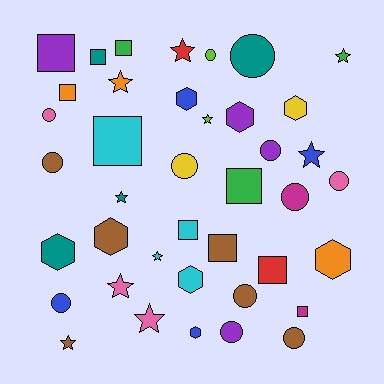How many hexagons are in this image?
There are 8 hexagons.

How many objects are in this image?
There are 40 objects.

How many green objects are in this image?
There are 3 green objects.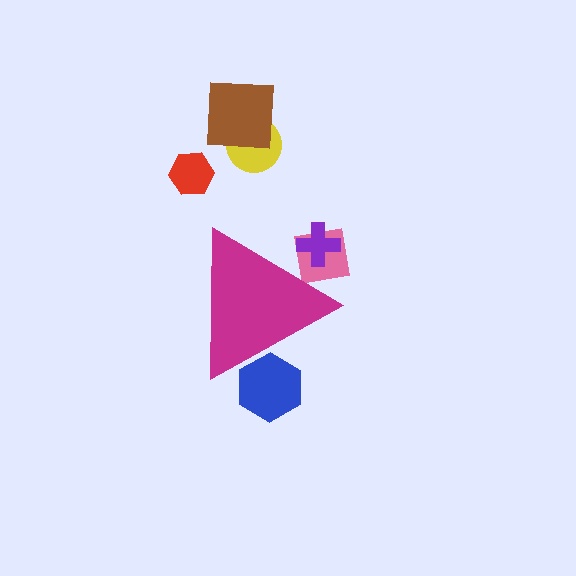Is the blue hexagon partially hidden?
Yes, the blue hexagon is partially hidden behind the magenta triangle.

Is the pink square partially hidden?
Yes, the pink square is partially hidden behind the magenta triangle.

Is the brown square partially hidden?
No, the brown square is fully visible.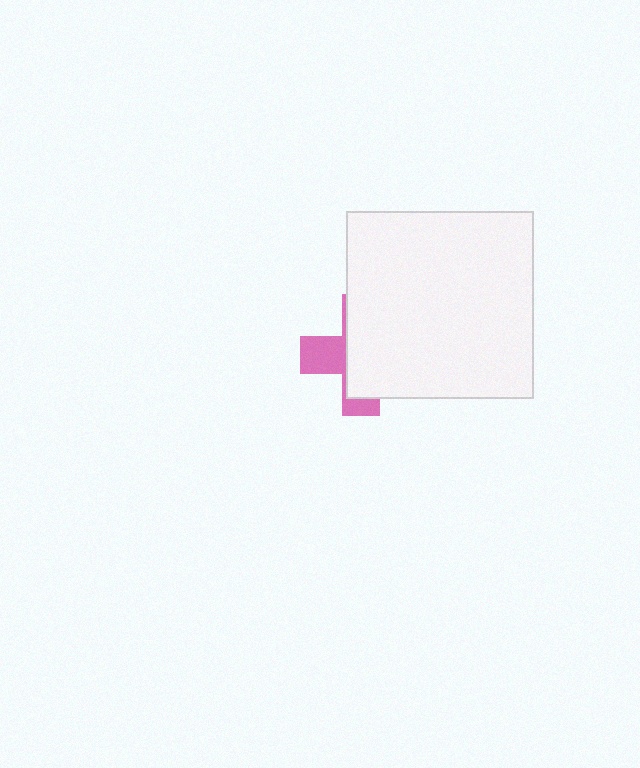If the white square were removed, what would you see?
You would see the complete pink cross.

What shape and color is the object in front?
The object in front is a white square.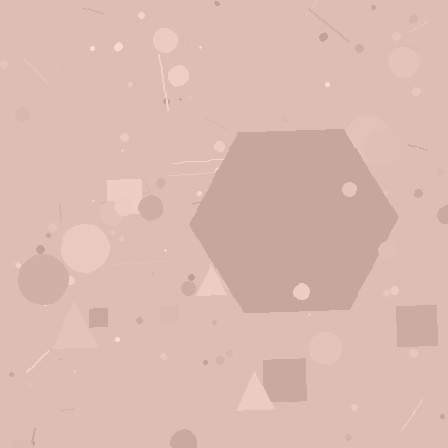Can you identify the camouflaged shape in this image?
The camouflaged shape is a hexagon.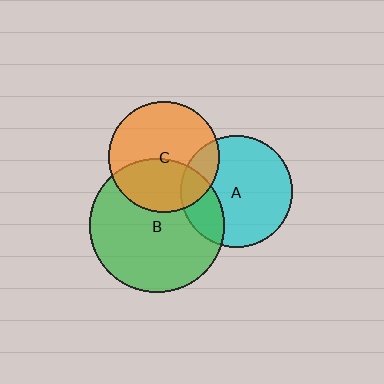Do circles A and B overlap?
Yes.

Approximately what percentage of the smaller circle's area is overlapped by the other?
Approximately 25%.